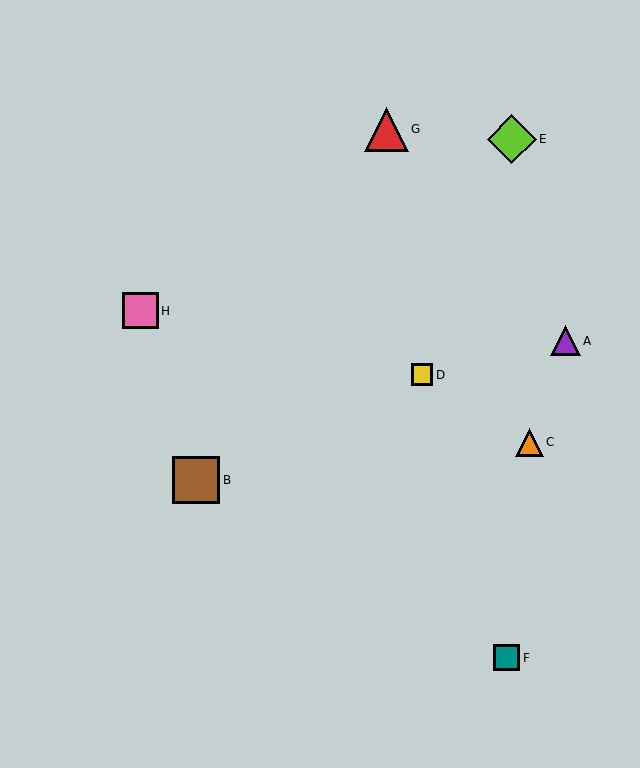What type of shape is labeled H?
Shape H is a pink square.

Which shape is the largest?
The lime diamond (labeled E) is the largest.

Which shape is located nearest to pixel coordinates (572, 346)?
The purple triangle (labeled A) at (565, 341) is nearest to that location.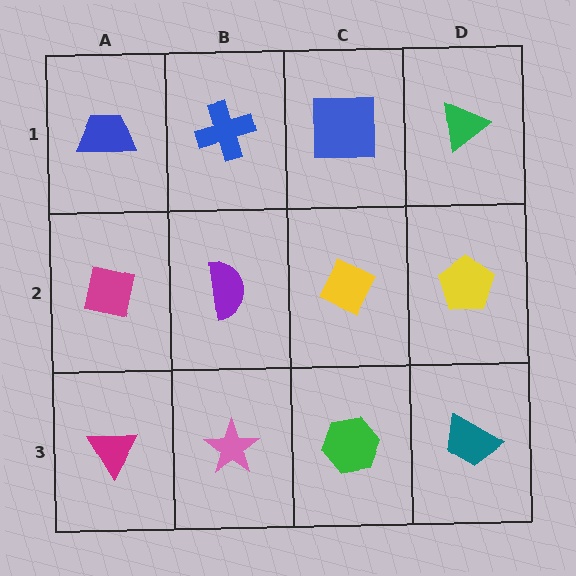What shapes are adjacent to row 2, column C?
A blue square (row 1, column C), a green hexagon (row 3, column C), a purple semicircle (row 2, column B), a yellow pentagon (row 2, column D).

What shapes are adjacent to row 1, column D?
A yellow pentagon (row 2, column D), a blue square (row 1, column C).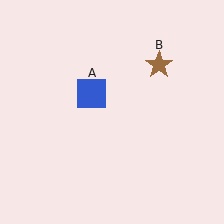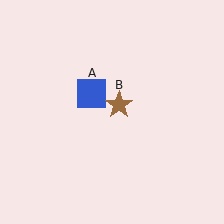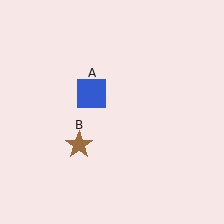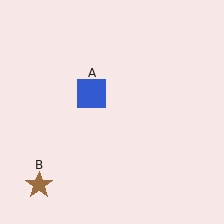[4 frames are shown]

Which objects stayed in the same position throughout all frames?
Blue square (object A) remained stationary.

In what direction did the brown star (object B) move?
The brown star (object B) moved down and to the left.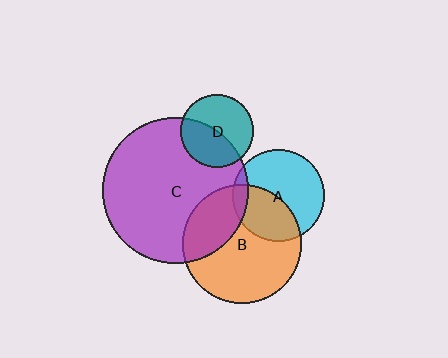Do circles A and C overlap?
Yes.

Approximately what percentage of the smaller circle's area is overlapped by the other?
Approximately 10%.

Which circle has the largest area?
Circle C (purple).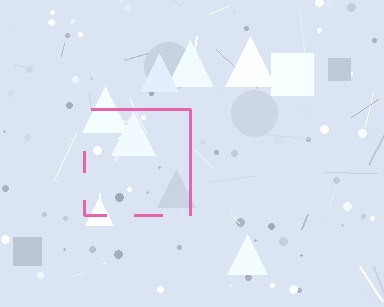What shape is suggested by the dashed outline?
The dashed outline suggests a square.